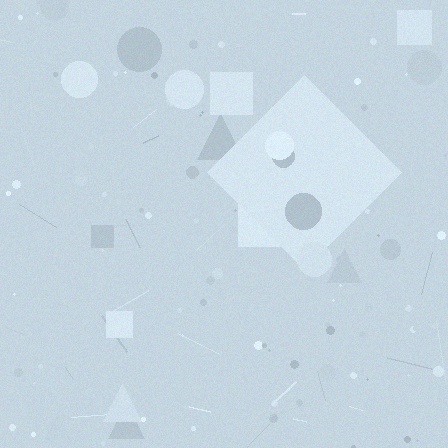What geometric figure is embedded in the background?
A diamond is embedded in the background.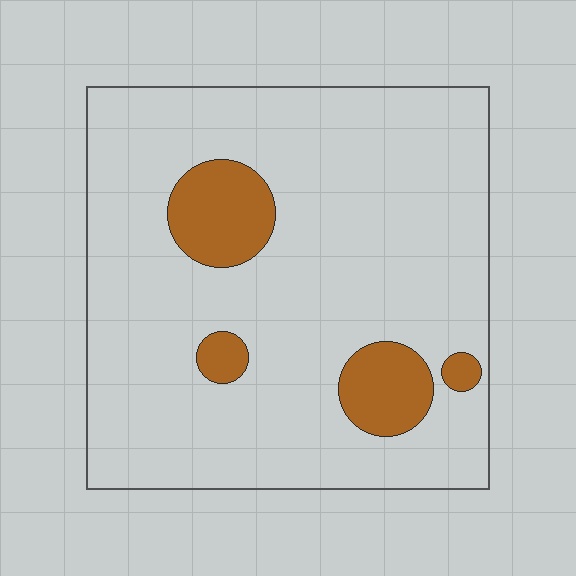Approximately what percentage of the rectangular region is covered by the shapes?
Approximately 10%.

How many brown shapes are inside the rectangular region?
4.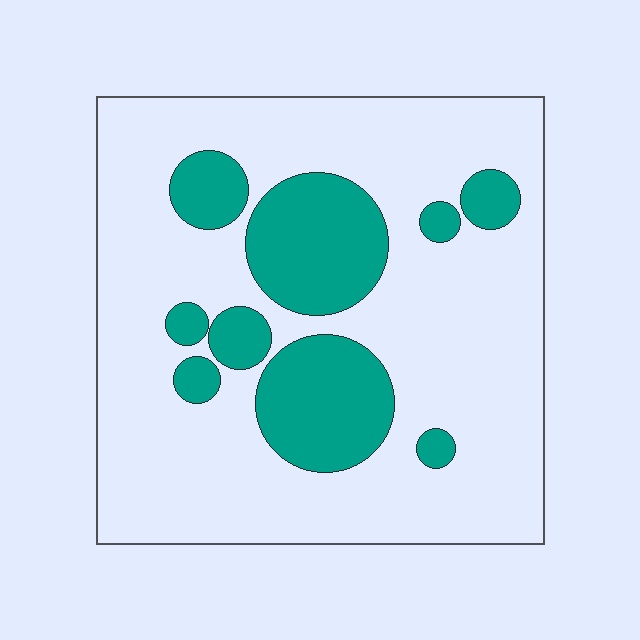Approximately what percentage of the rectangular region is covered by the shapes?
Approximately 25%.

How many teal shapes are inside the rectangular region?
9.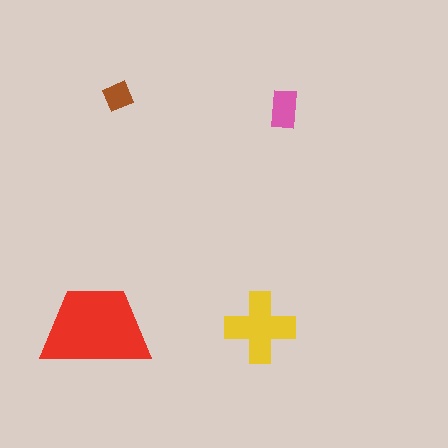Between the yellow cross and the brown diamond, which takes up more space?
The yellow cross.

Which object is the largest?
The red trapezoid.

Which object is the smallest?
The brown diamond.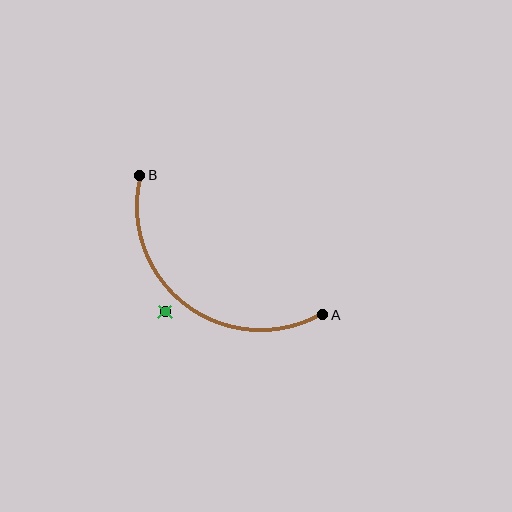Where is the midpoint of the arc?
The arc midpoint is the point on the curve farthest from the straight line joining A and B. It sits below and to the left of that line.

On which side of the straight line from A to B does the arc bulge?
The arc bulges below and to the left of the straight line connecting A and B.